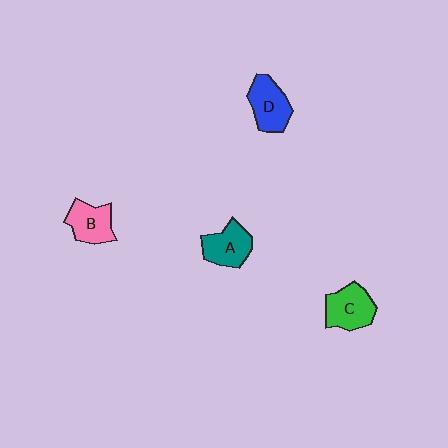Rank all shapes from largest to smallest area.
From largest to smallest: C (green), D (blue), A (teal), B (pink).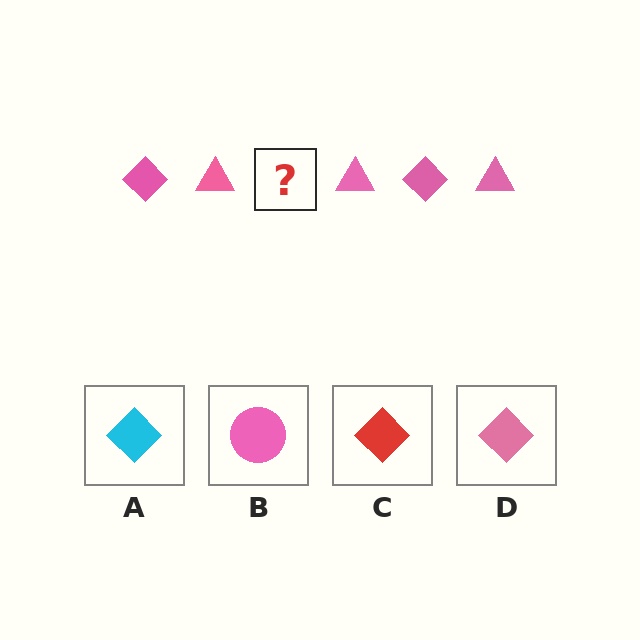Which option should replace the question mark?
Option D.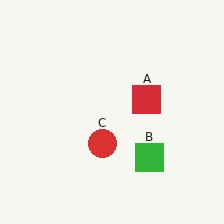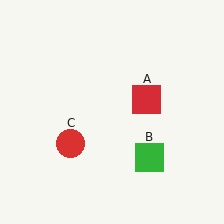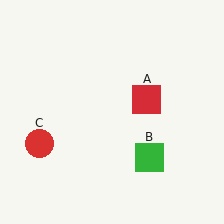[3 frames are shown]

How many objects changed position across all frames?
1 object changed position: red circle (object C).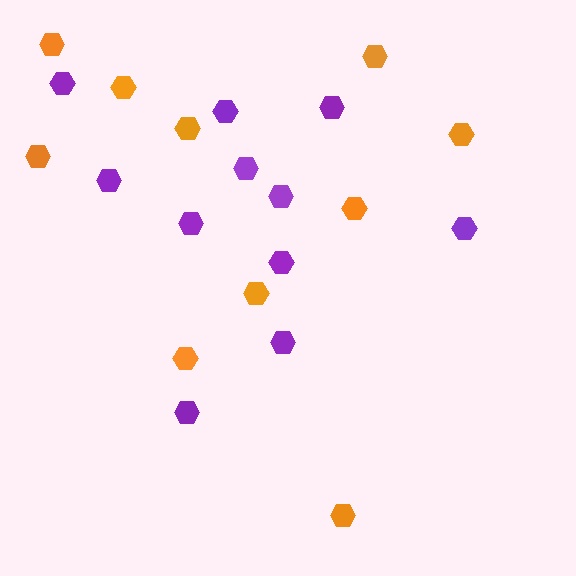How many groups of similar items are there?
There are 2 groups: one group of purple hexagons (11) and one group of orange hexagons (10).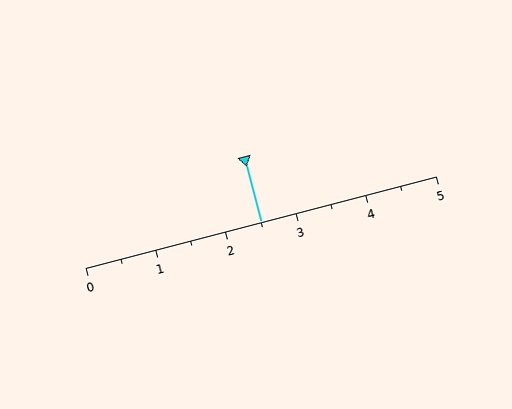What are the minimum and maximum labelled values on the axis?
The axis runs from 0 to 5.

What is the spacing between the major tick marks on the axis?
The major ticks are spaced 1 apart.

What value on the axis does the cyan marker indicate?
The marker indicates approximately 2.5.